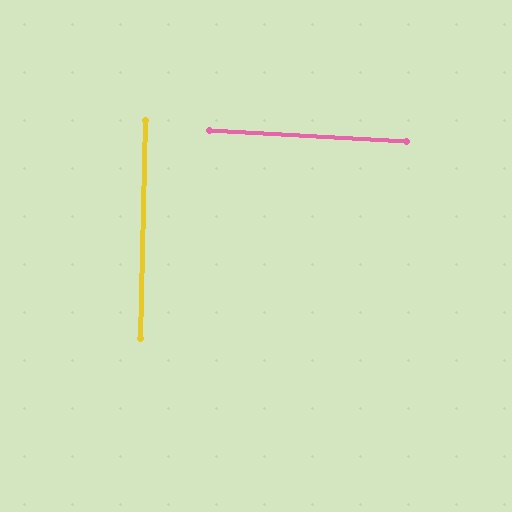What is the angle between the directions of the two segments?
Approximately 88 degrees.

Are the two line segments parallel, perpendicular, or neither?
Perpendicular — they meet at approximately 88°.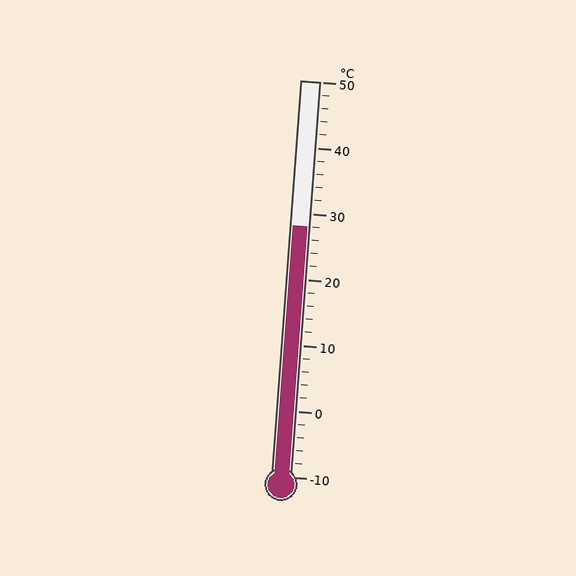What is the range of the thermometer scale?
The thermometer scale ranges from -10°C to 50°C.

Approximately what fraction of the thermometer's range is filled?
The thermometer is filled to approximately 65% of its range.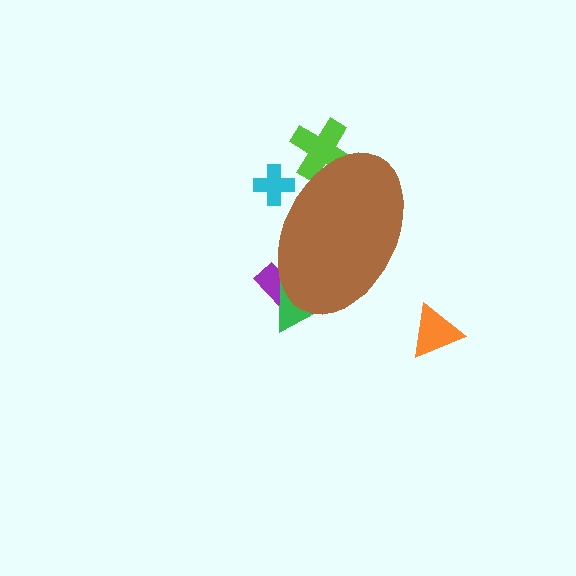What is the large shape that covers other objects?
A brown ellipse.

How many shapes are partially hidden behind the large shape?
4 shapes are partially hidden.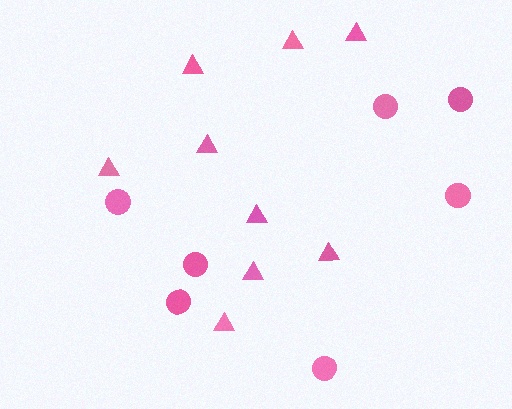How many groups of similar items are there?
There are 2 groups: one group of circles (7) and one group of triangles (9).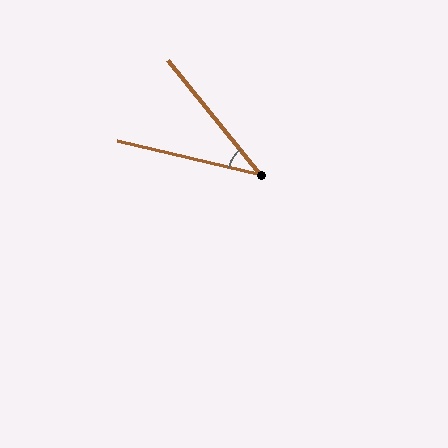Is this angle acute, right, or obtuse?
It is acute.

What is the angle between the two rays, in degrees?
Approximately 37 degrees.